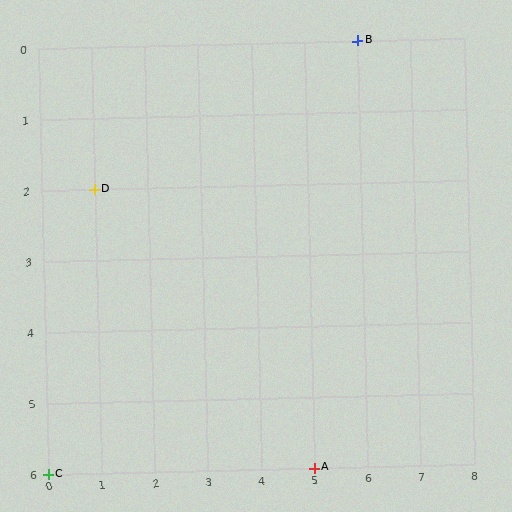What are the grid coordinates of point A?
Point A is at grid coordinates (5, 6).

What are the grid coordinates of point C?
Point C is at grid coordinates (0, 6).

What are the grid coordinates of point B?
Point B is at grid coordinates (6, 0).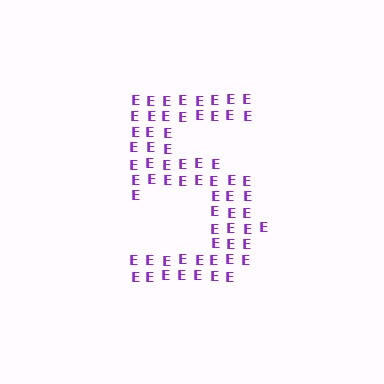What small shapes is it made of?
It is made of small letter E's.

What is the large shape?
The large shape is the digit 5.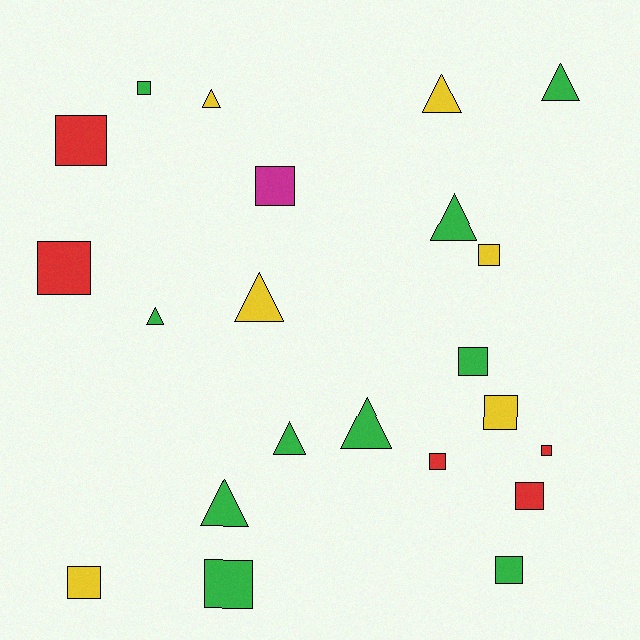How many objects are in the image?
There are 22 objects.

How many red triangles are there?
There are no red triangles.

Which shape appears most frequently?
Square, with 13 objects.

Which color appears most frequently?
Green, with 10 objects.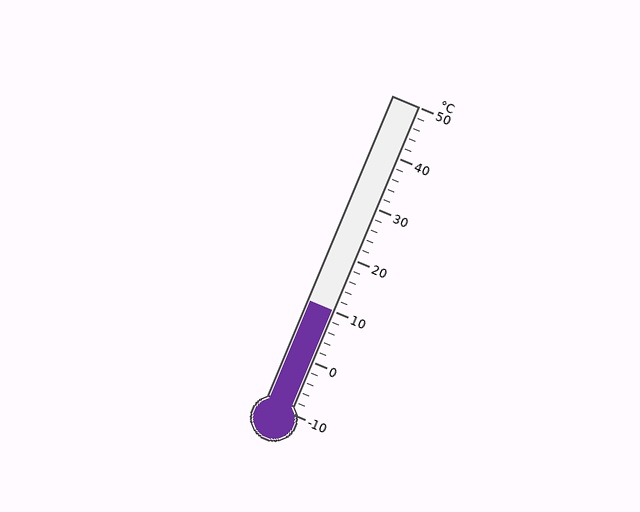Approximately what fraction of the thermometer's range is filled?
The thermometer is filled to approximately 35% of its range.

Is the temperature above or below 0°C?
The temperature is above 0°C.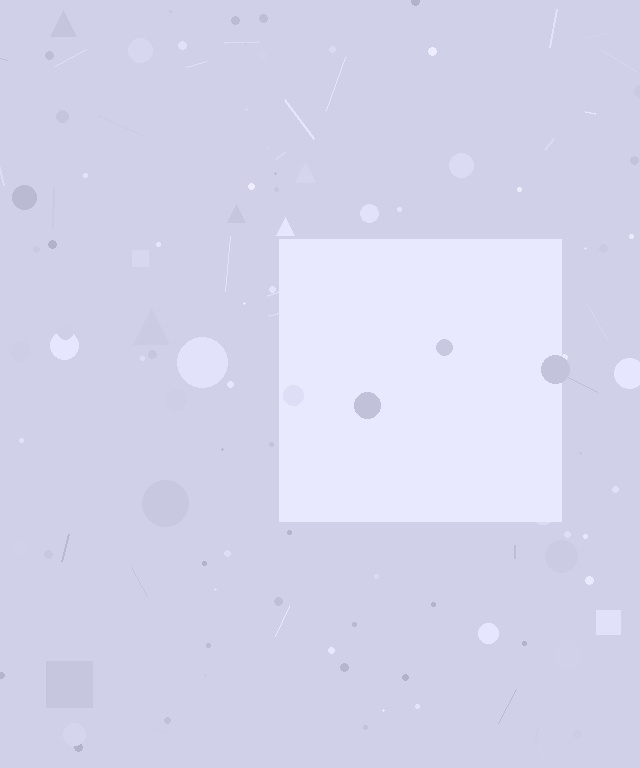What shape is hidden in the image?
A square is hidden in the image.